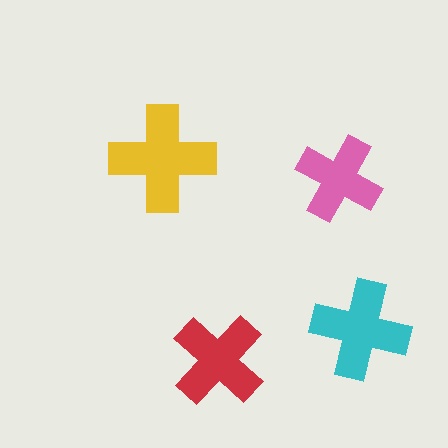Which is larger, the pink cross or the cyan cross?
The cyan one.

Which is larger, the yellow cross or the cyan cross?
The yellow one.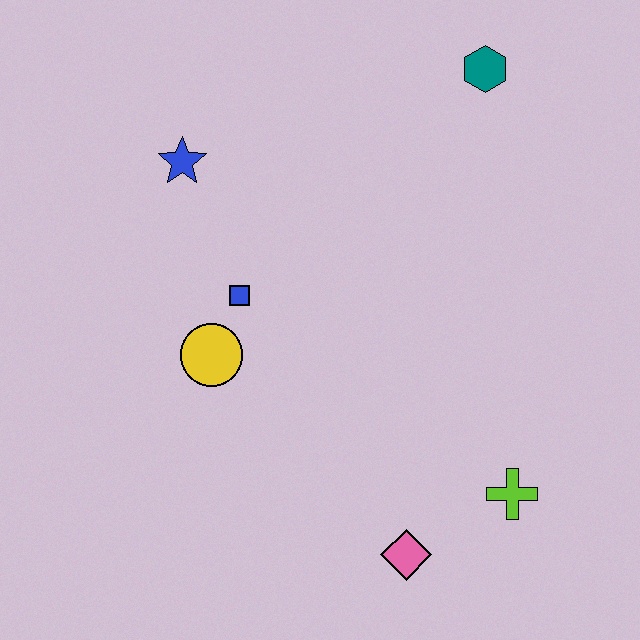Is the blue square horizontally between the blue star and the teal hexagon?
Yes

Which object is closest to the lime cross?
The pink diamond is closest to the lime cross.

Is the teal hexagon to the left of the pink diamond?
No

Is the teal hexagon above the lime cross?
Yes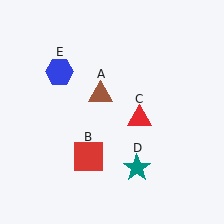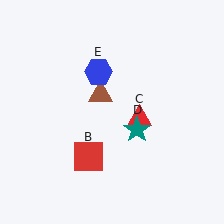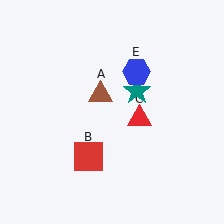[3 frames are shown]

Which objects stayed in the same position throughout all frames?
Brown triangle (object A) and red square (object B) and red triangle (object C) remained stationary.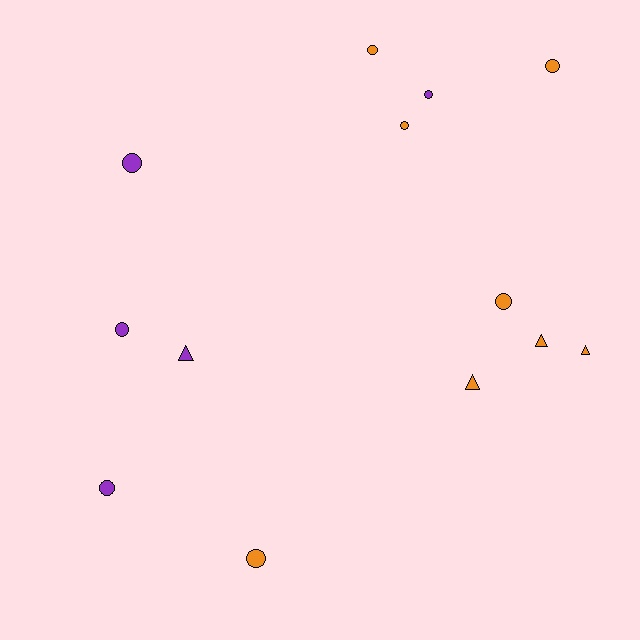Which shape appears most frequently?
Circle, with 9 objects.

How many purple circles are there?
There are 4 purple circles.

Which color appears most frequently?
Orange, with 8 objects.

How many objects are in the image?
There are 13 objects.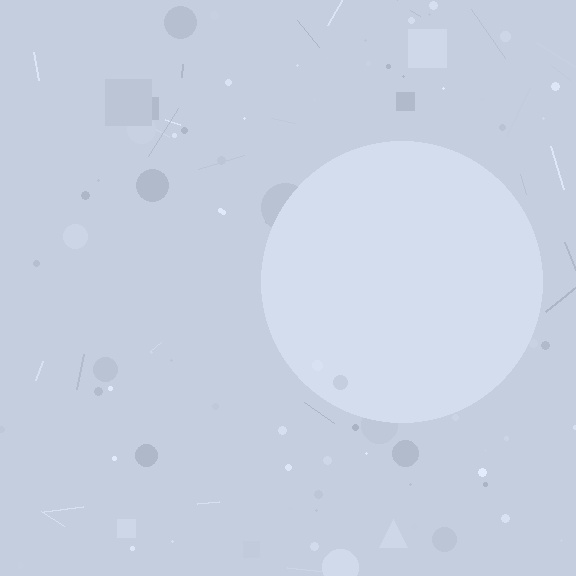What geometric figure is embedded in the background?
A circle is embedded in the background.